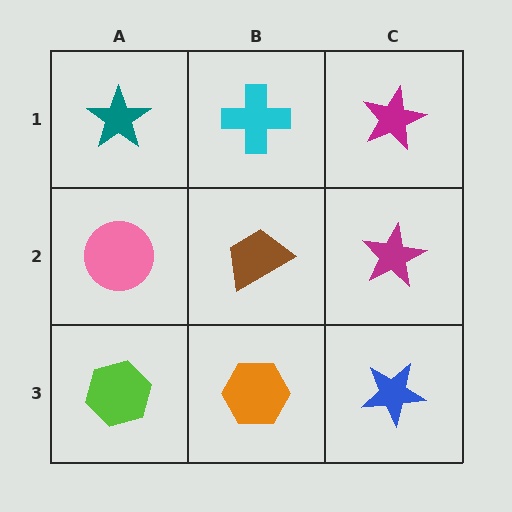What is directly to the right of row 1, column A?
A cyan cross.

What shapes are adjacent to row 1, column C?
A magenta star (row 2, column C), a cyan cross (row 1, column B).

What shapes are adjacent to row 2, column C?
A magenta star (row 1, column C), a blue star (row 3, column C), a brown trapezoid (row 2, column B).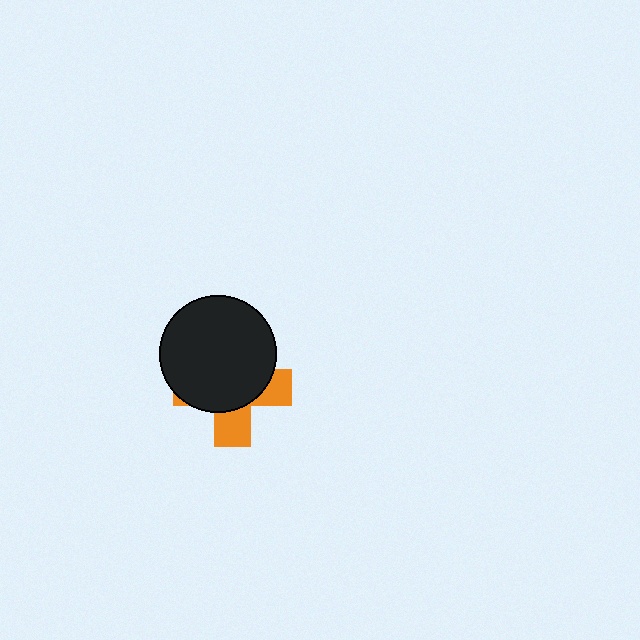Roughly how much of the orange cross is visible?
A small part of it is visible (roughly 33%).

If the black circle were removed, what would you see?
You would see the complete orange cross.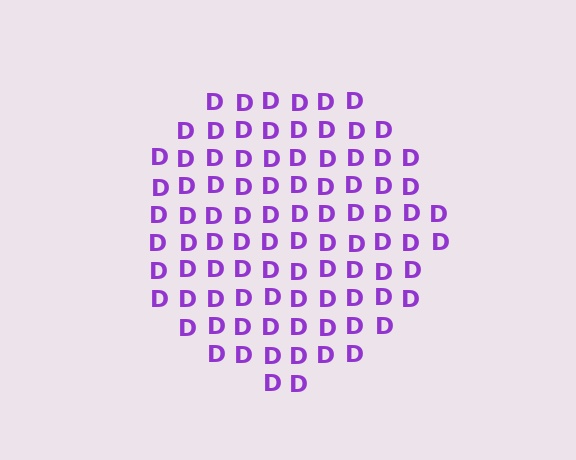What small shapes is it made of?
It is made of small letter D's.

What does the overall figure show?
The overall figure shows a circle.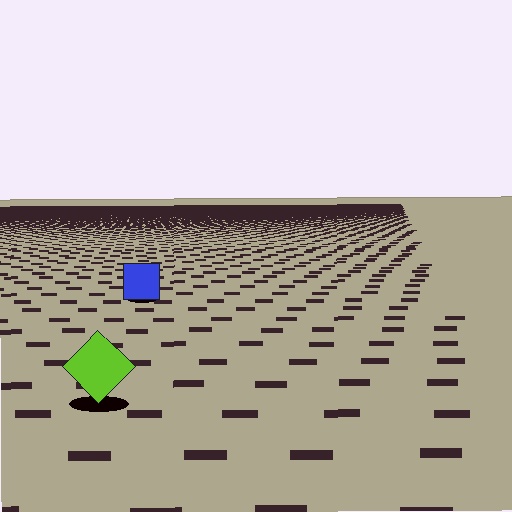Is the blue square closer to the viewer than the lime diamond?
No. The lime diamond is closer — you can tell from the texture gradient: the ground texture is coarser near it.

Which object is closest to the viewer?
The lime diamond is closest. The texture marks near it are larger and more spread out.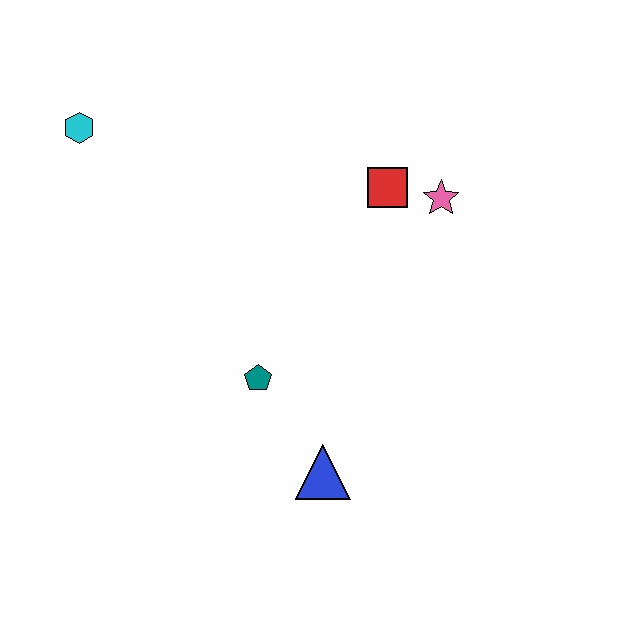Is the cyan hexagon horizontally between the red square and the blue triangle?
No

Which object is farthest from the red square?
The cyan hexagon is farthest from the red square.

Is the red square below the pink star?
No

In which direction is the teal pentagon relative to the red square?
The teal pentagon is below the red square.